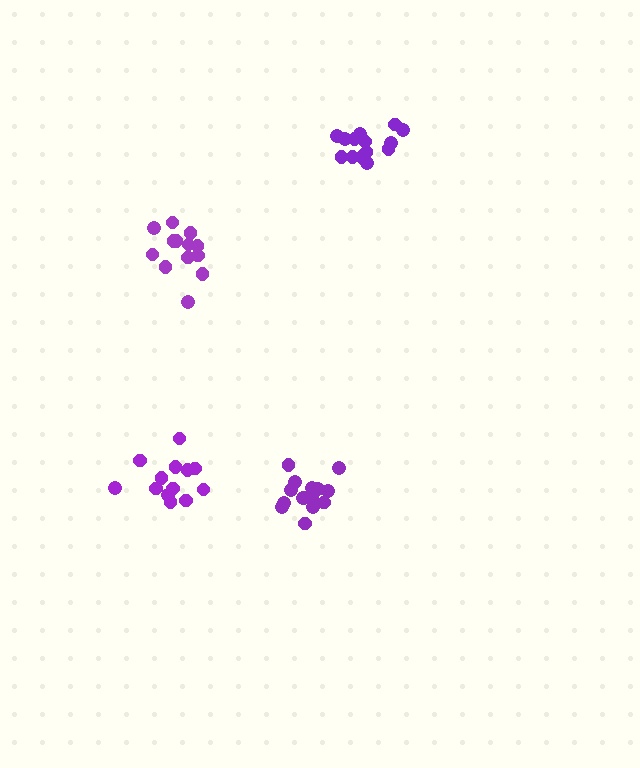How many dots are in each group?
Group 1: 13 dots, Group 2: 13 dots, Group 3: 14 dots, Group 4: 16 dots (56 total).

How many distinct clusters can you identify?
There are 4 distinct clusters.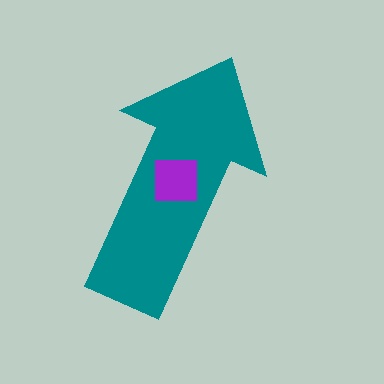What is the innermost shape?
The purple square.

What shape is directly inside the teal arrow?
The purple square.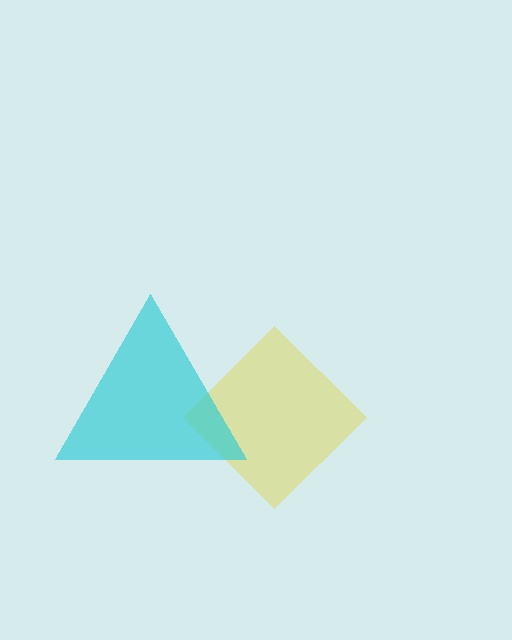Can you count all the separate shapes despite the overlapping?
Yes, there are 2 separate shapes.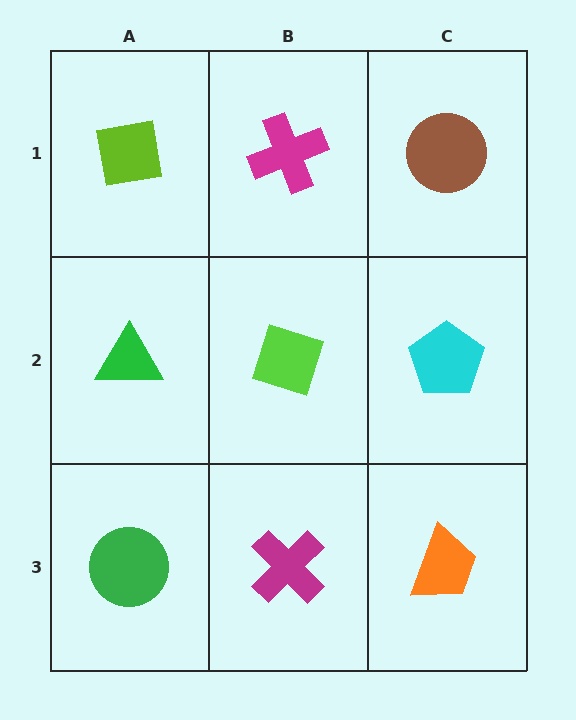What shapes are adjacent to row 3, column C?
A cyan pentagon (row 2, column C), a magenta cross (row 3, column B).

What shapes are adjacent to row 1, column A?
A green triangle (row 2, column A), a magenta cross (row 1, column B).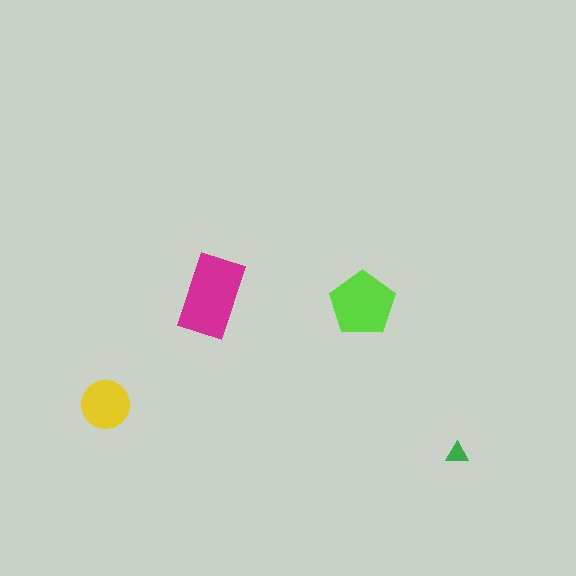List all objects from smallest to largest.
The green triangle, the yellow circle, the lime pentagon, the magenta rectangle.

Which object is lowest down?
The green triangle is bottommost.